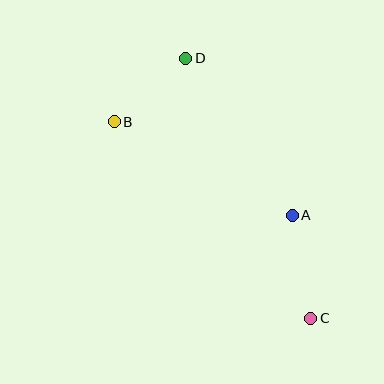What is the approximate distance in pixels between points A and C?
The distance between A and C is approximately 105 pixels.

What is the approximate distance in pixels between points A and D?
The distance between A and D is approximately 190 pixels.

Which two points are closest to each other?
Points B and D are closest to each other.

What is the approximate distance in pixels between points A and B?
The distance between A and B is approximately 201 pixels.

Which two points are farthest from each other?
Points C and D are farthest from each other.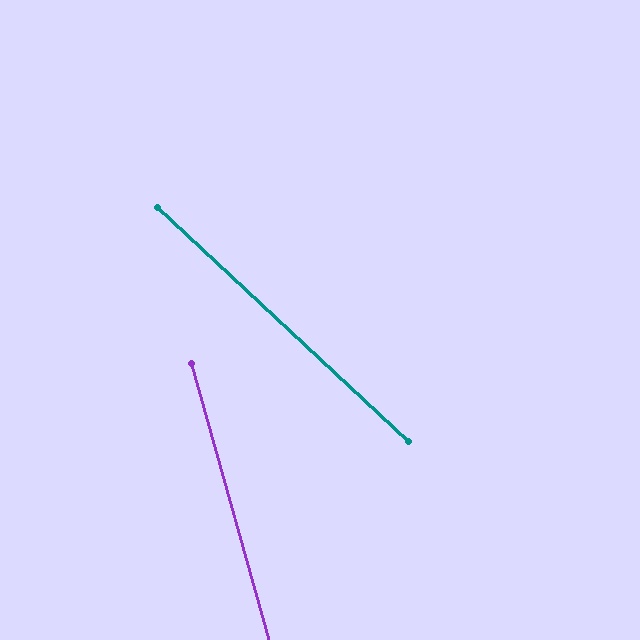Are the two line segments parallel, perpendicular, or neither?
Neither parallel nor perpendicular — they differ by about 31°.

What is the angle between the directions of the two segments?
Approximately 31 degrees.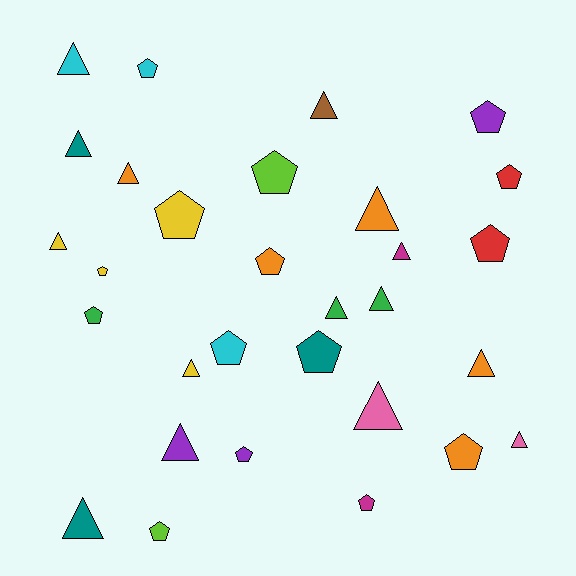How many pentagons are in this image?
There are 15 pentagons.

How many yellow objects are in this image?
There are 4 yellow objects.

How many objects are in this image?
There are 30 objects.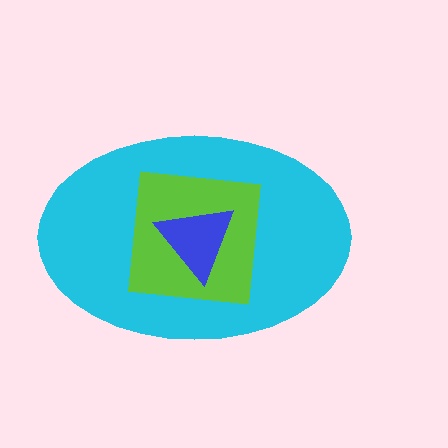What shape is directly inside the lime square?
The blue triangle.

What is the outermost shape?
The cyan ellipse.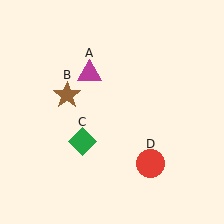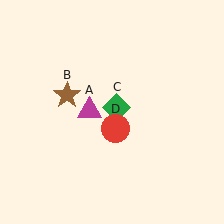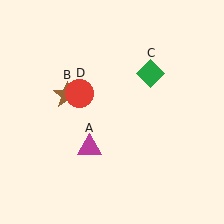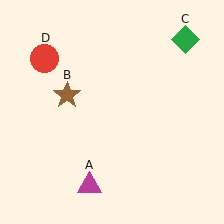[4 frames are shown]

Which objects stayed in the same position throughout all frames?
Brown star (object B) remained stationary.